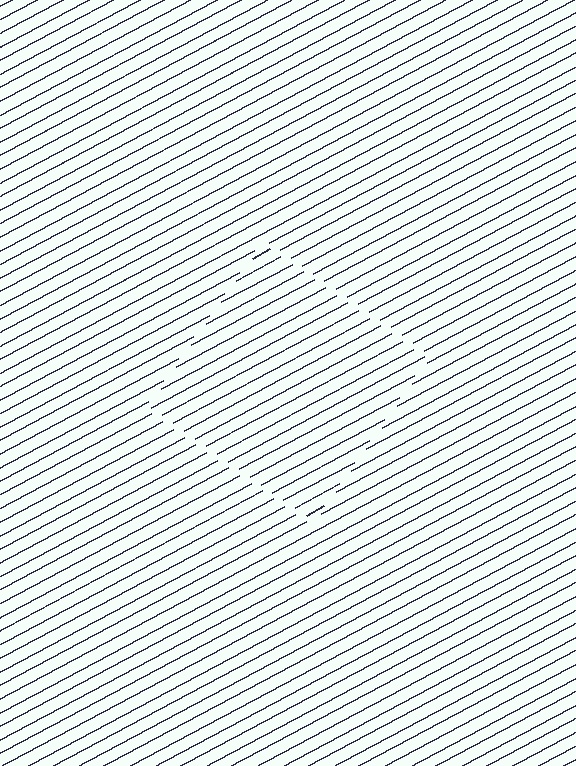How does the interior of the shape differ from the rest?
The interior of the shape contains the same grating, shifted by half a period — the contour is defined by the phase discontinuity where line-ends from the inner and outer gratings abut.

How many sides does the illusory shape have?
4 sides — the line-ends trace a square.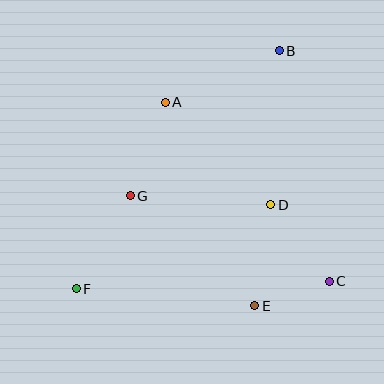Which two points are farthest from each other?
Points B and F are farthest from each other.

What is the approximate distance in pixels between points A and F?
The distance between A and F is approximately 206 pixels.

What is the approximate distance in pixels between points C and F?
The distance between C and F is approximately 253 pixels.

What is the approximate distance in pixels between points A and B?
The distance between A and B is approximately 125 pixels.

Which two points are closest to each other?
Points C and E are closest to each other.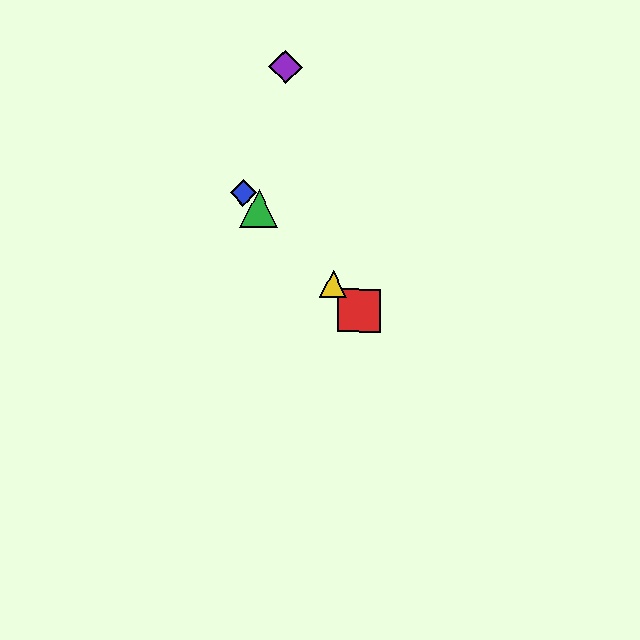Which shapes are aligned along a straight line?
The red square, the blue diamond, the green triangle, the yellow triangle are aligned along a straight line.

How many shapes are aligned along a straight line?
4 shapes (the red square, the blue diamond, the green triangle, the yellow triangle) are aligned along a straight line.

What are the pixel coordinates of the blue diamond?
The blue diamond is at (243, 193).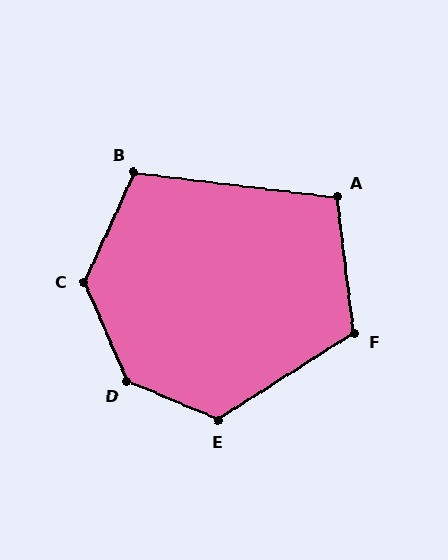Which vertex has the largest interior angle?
D, at approximately 137 degrees.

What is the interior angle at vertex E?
Approximately 124 degrees (obtuse).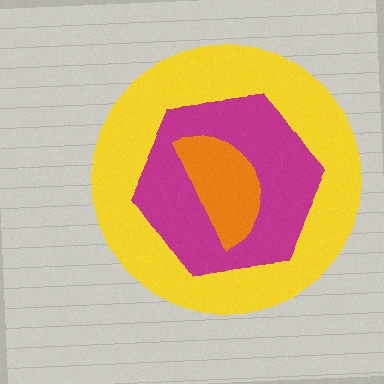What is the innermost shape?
The orange semicircle.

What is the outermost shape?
The yellow circle.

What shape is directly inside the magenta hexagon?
The orange semicircle.